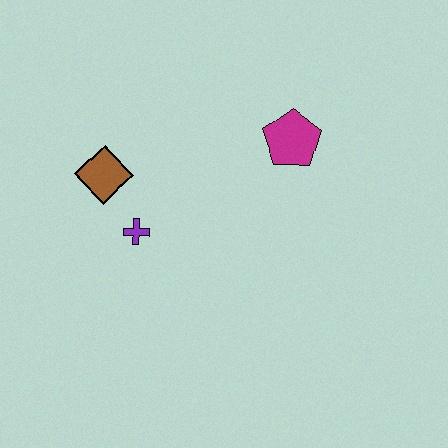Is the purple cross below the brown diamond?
Yes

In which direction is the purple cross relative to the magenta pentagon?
The purple cross is to the left of the magenta pentagon.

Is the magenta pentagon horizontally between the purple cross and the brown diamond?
No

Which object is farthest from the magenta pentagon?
The brown diamond is farthest from the magenta pentagon.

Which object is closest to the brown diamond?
The purple cross is closest to the brown diamond.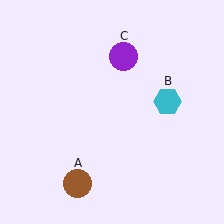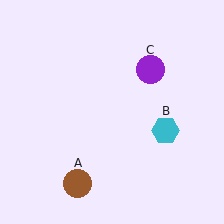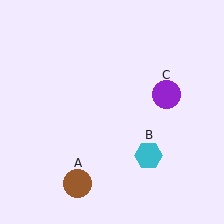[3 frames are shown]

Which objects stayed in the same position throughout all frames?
Brown circle (object A) remained stationary.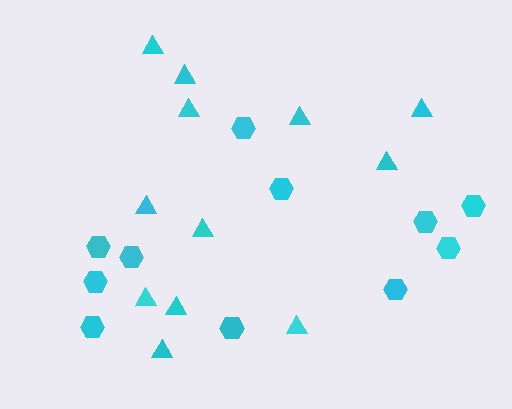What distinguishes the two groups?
There are 2 groups: one group of hexagons (11) and one group of triangles (12).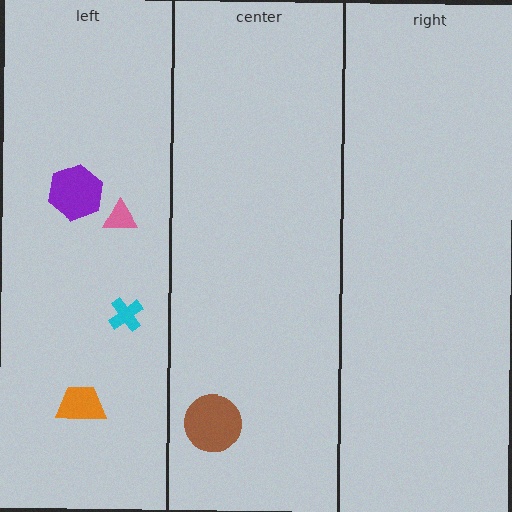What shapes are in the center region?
The brown circle.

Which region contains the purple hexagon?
The left region.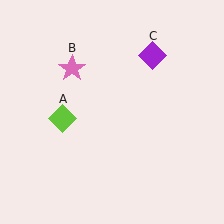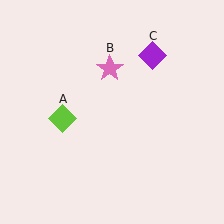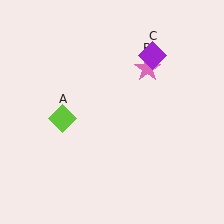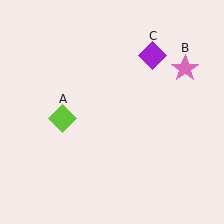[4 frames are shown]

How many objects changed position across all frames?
1 object changed position: pink star (object B).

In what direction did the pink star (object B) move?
The pink star (object B) moved right.